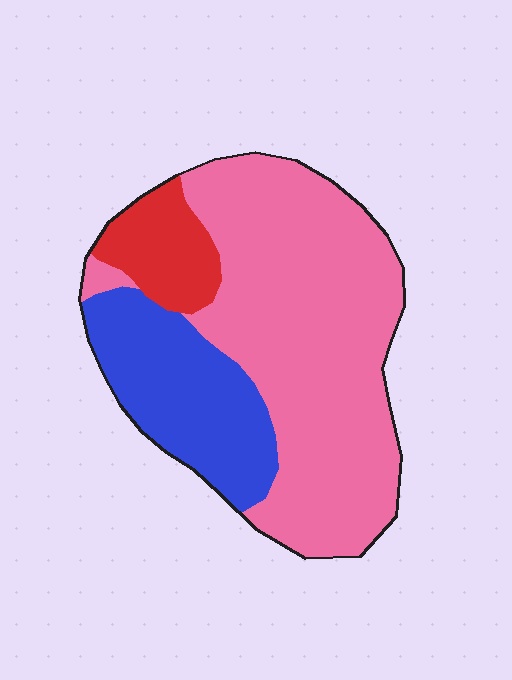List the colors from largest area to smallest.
From largest to smallest: pink, blue, red.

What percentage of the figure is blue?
Blue covers 25% of the figure.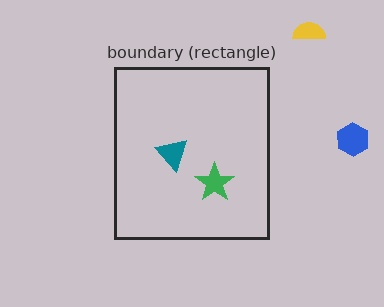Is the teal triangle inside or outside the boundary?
Inside.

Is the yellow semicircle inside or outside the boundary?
Outside.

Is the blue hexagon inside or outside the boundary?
Outside.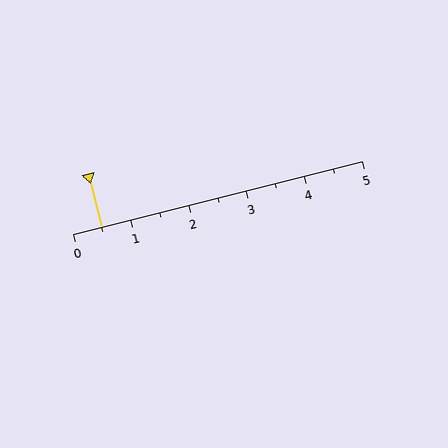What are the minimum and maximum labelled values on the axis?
The axis runs from 0 to 5.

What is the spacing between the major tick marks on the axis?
The major ticks are spaced 1 apart.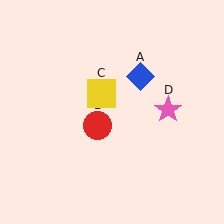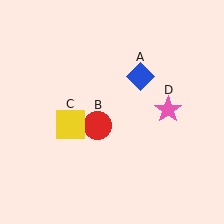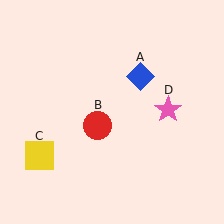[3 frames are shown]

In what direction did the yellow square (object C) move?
The yellow square (object C) moved down and to the left.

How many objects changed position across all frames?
1 object changed position: yellow square (object C).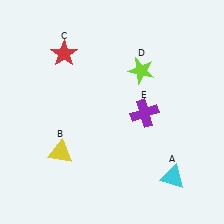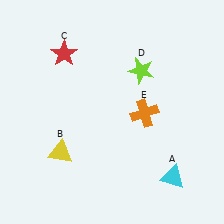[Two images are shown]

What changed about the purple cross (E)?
In Image 1, E is purple. In Image 2, it changed to orange.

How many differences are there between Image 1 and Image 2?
There is 1 difference between the two images.